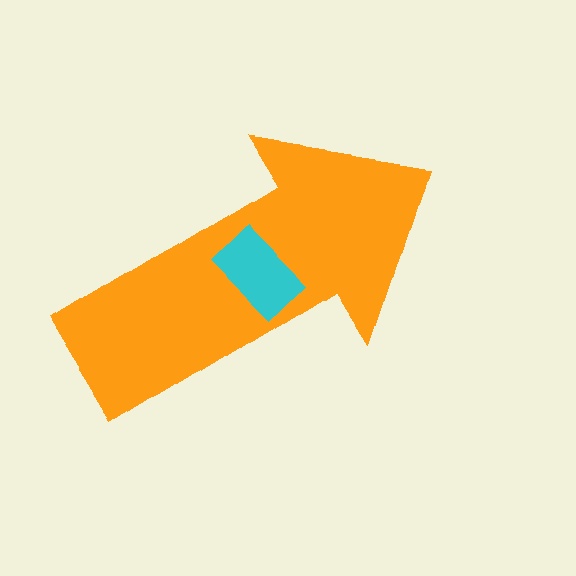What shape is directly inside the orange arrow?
The cyan rectangle.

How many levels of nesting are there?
2.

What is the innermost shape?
The cyan rectangle.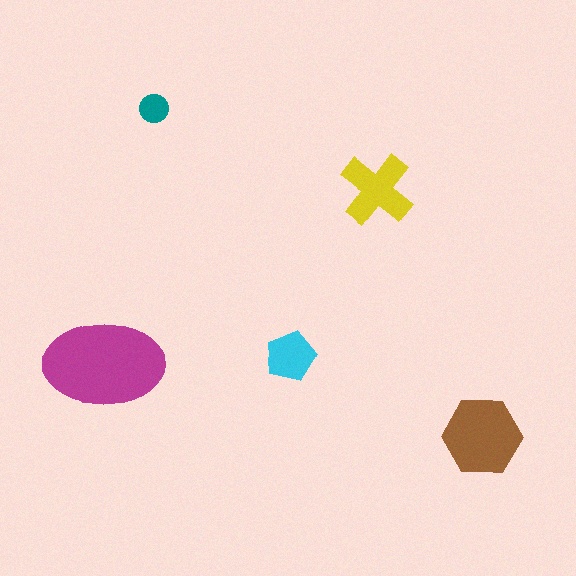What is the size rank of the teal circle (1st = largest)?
5th.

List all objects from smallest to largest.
The teal circle, the cyan pentagon, the yellow cross, the brown hexagon, the magenta ellipse.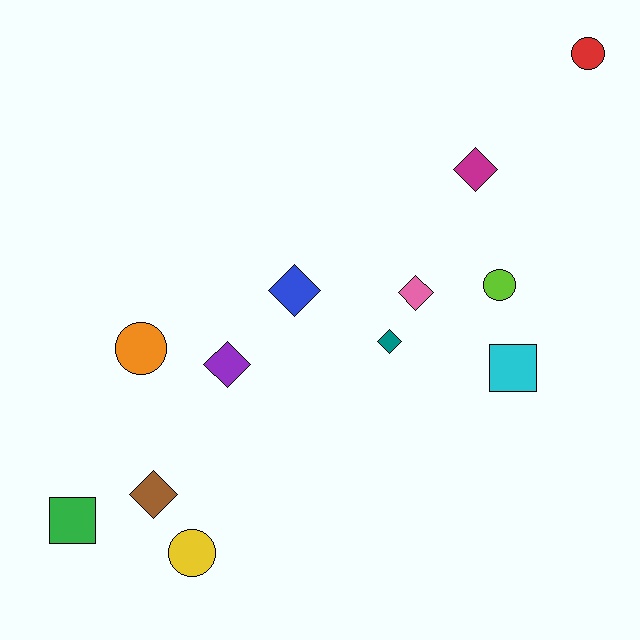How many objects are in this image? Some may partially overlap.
There are 12 objects.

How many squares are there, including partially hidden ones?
There are 2 squares.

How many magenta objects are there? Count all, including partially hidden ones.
There is 1 magenta object.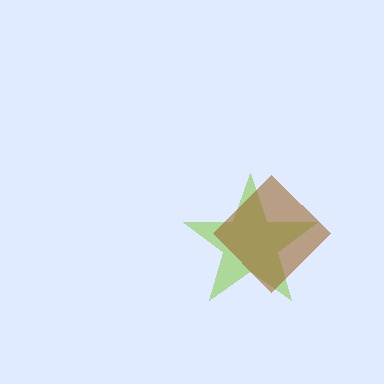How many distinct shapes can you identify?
There are 2 distinct shapes: a lime star, a brown diamond.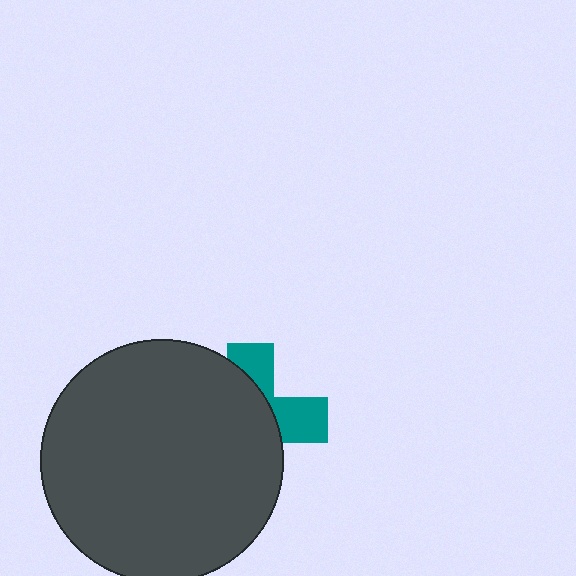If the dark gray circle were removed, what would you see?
You would see the complete teal cross.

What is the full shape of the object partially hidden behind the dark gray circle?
The partially hidden object is a teal cross.